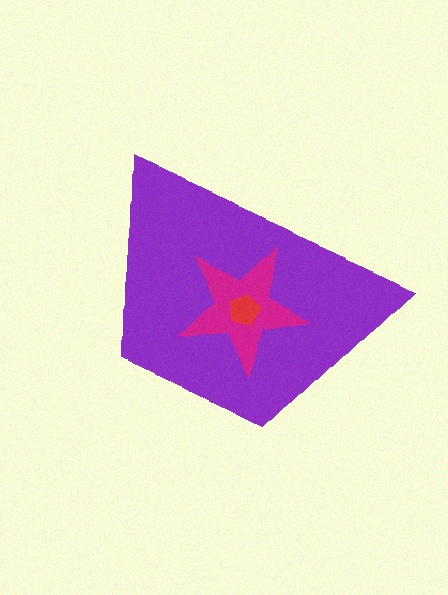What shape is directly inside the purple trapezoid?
The magenta star.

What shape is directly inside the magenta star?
The red pentagon.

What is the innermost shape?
The red pentagon.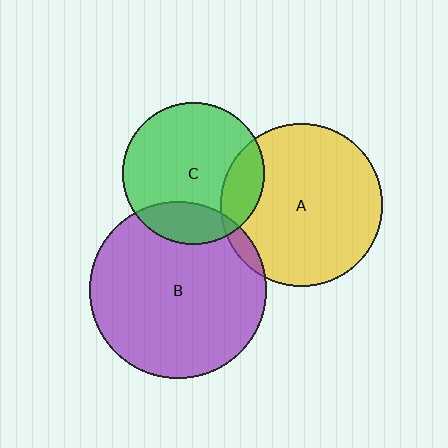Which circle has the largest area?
Circle B (purple).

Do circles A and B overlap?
Yes.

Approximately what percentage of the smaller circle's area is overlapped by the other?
Approximately 5%.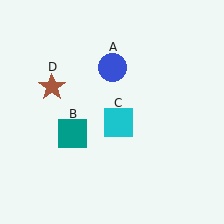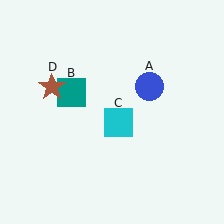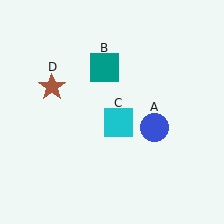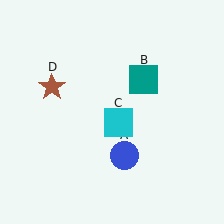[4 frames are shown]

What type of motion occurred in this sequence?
The blue circle (object A), teal square (object B) rotated clockwise around the center of the scene.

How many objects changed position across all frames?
2 objects changed position: blue circle (object A), teal square (object B).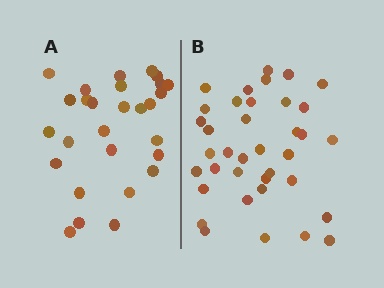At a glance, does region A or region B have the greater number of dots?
Region B (the right region) has more dots.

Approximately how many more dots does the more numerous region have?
Region B has roughly 8 or so more dots than region A.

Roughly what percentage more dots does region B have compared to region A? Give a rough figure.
About 30% more.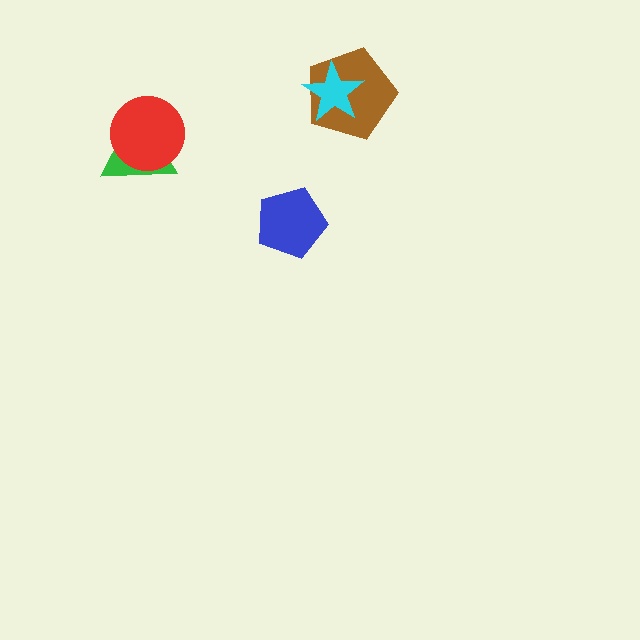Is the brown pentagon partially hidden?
Yes, it is partially covered by another shape.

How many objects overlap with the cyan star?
1 object overlaps with the cyan star.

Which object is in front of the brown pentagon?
The cyan star is in front of the brown pentagon.